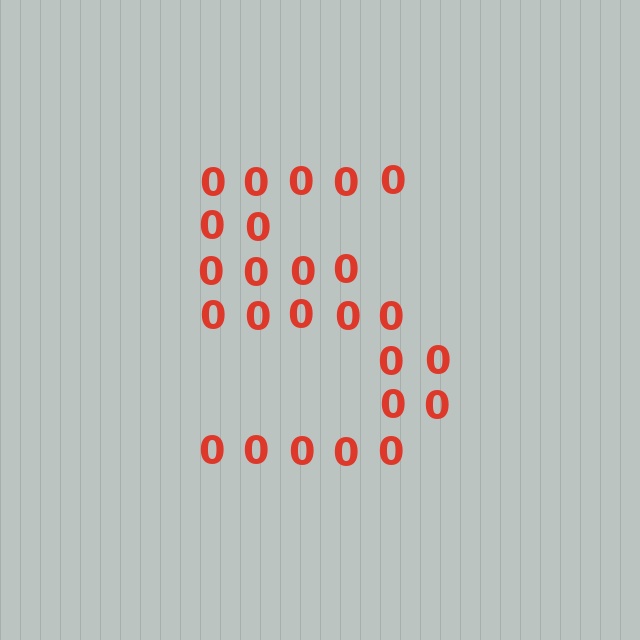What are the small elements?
The small elements are digit 0's.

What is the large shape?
The large shape is the digit 5.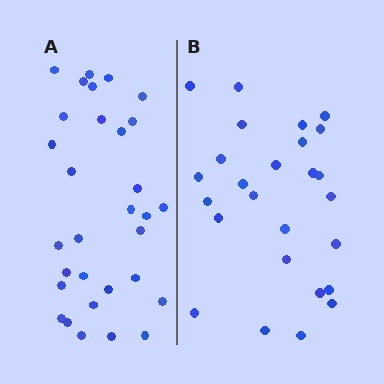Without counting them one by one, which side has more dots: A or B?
Region A (the left region) has more dots.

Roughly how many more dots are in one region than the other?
Region A has about 5 more dots than region B.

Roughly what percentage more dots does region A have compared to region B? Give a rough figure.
About 20% more.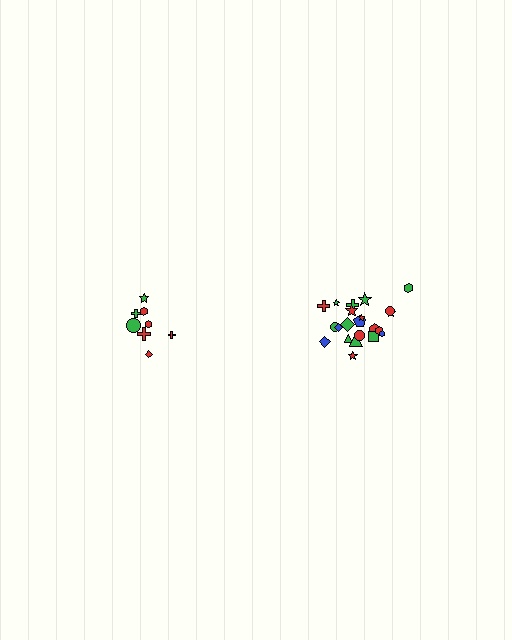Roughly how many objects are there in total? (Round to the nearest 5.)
Roughly 30 objects in total.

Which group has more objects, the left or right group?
The right group.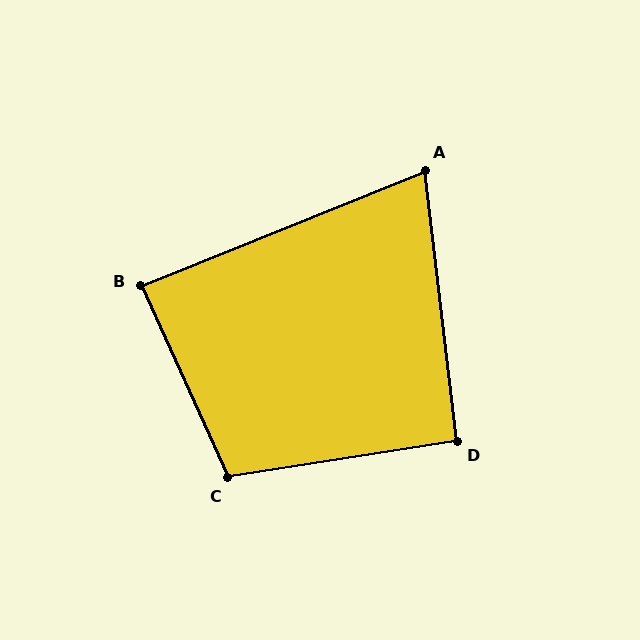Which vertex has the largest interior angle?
C, at approximately 105 degrees.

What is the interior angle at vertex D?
Approximately 92 degrees (approximately right).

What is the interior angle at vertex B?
Approximately 88 degrees (approximately right).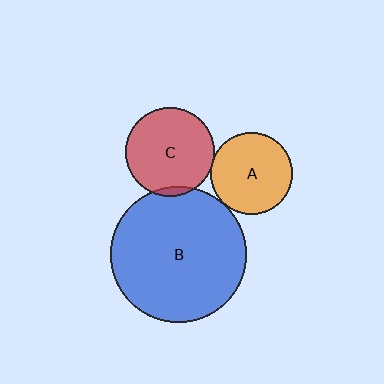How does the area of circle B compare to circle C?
Approximately 2.3 times.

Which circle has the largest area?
Circle B (blue).